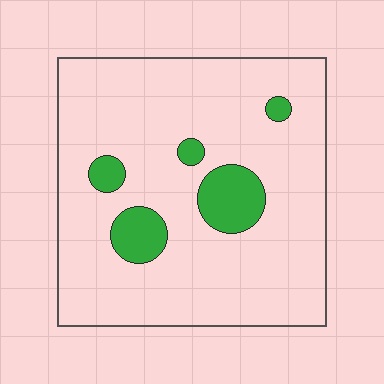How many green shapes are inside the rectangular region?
5.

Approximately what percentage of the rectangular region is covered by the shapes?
Approximately 10%.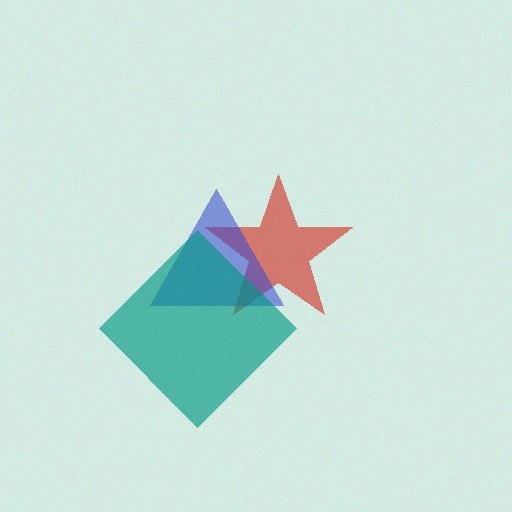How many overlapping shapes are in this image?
There are 3 overlapping shapes in the image.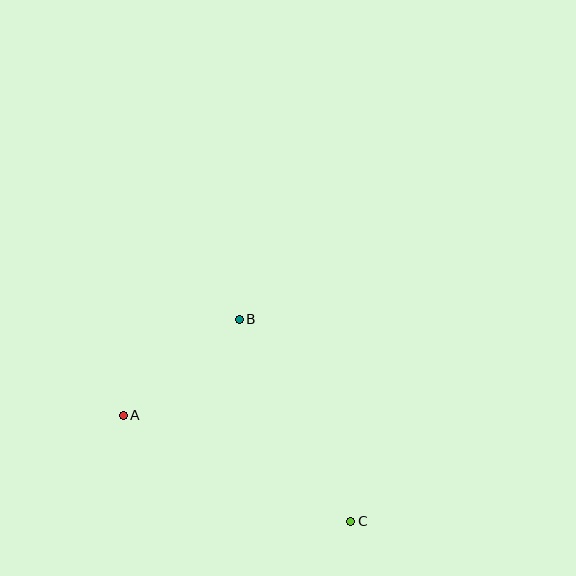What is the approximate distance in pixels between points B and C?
The distance between B and C is approximately 231 pixels.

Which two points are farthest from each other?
Points A and C are farthest from each other.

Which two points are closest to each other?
Points A and B are closest to each other.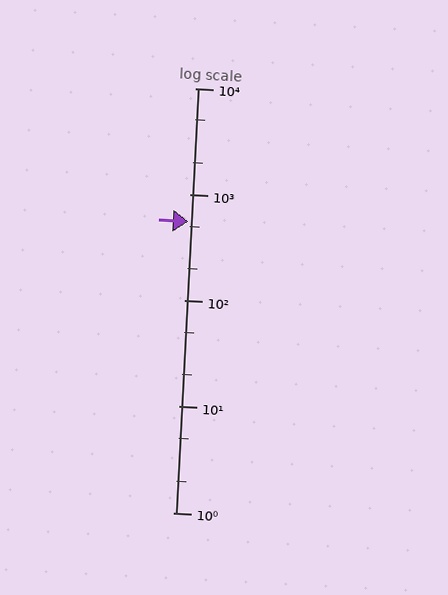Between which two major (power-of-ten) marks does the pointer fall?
The pointer is between 100 and 1000.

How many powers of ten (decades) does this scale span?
The scale spans 4 decades, from 1 to 10000.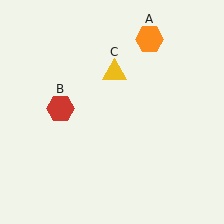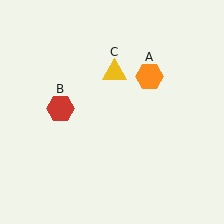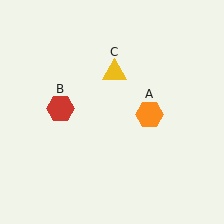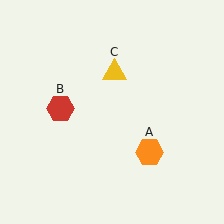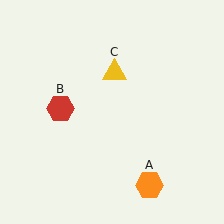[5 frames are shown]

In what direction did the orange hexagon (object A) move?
The orange hexagon (object A) moved down.